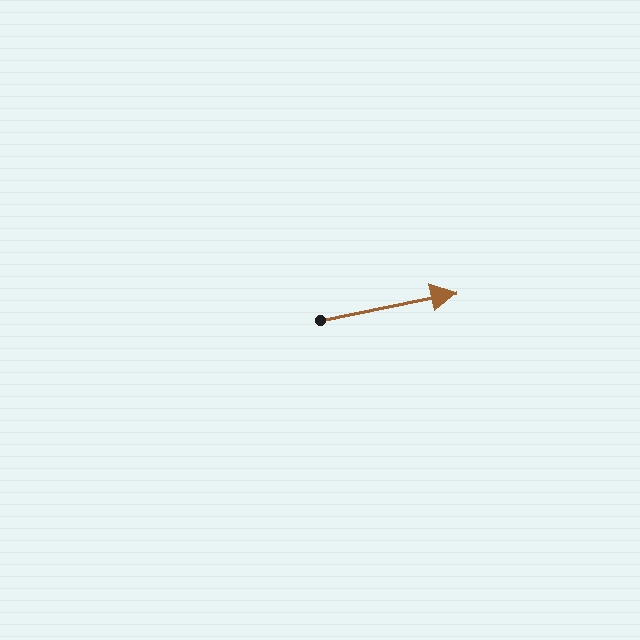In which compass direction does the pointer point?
East.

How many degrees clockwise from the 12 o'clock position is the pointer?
Approximately 78 degrees.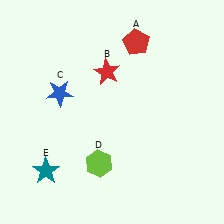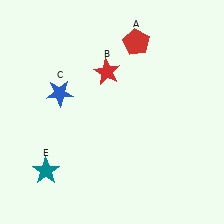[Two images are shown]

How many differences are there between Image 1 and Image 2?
There is 1 difference between the two images.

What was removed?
The lime hexagon (D) was removed in Image 2.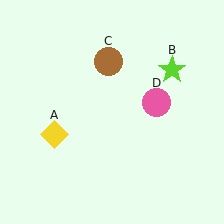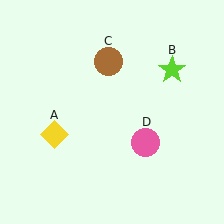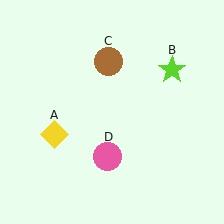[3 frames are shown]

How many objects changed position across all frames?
1 object changed position: pink circle (object D).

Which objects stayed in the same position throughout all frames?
Yellow diamond (object A) and lime star (object B) and brown circle (object C) remained stationary.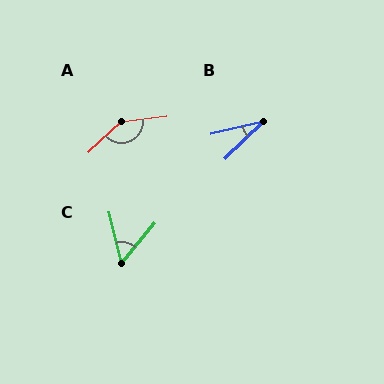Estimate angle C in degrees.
Approximately 53 degrees.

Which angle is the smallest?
B, at approximately 32 degrees.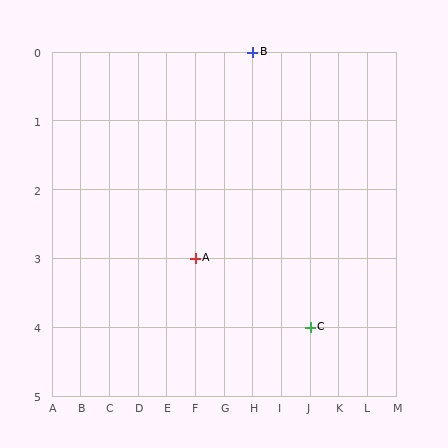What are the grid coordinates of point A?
Point A is at grid coordinates (F, 3).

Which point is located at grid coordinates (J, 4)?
Point C is at (J, 4).